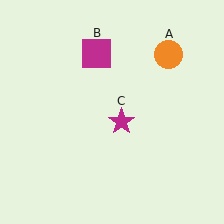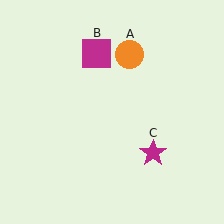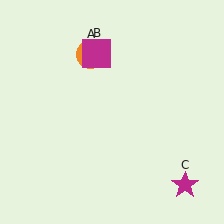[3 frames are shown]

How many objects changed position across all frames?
2 objects changed position: orange circle (object A), magenta star (object C).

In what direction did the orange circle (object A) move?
The orange circle (object A) moved left.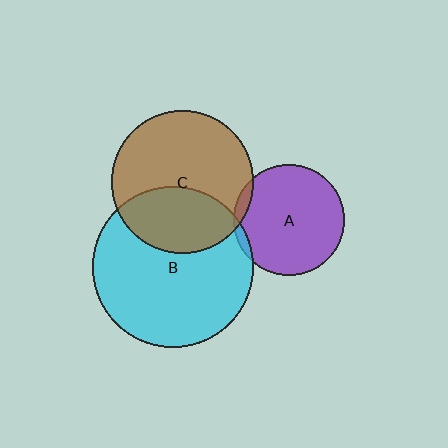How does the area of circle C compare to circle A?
Approximately 1.7 times.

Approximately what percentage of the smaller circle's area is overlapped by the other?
Approximately 5%.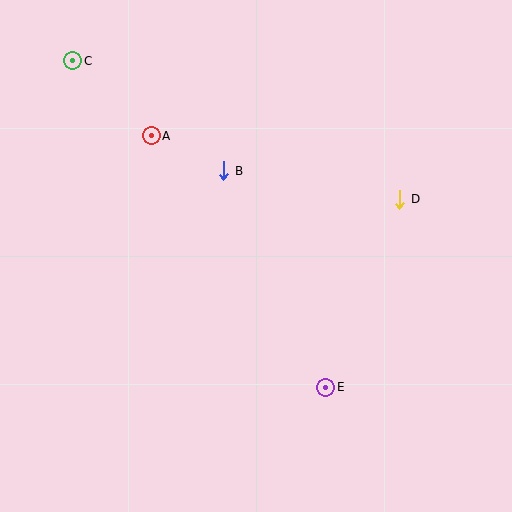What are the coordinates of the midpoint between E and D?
The midpoint between E and D is at (363, 293).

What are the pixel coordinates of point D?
Point D is at (400, 199).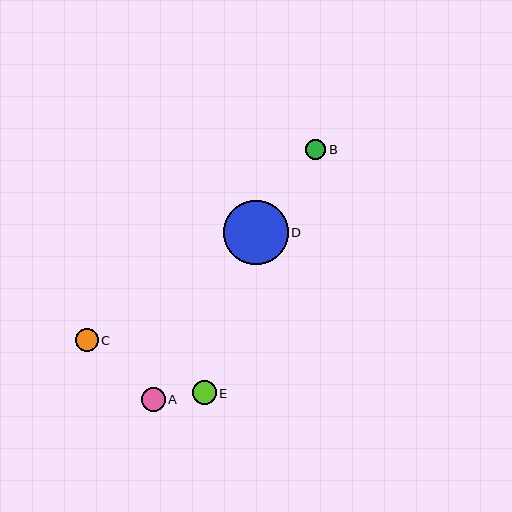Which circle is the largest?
Circle D is the largest with a size of approximately 64 pixels.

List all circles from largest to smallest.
From largest to smallest: D, E, A, C, B.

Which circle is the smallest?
Circle B is the smallest with a size of approximately 20 pixels.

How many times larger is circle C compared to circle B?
Circle C is approximately 1.1 times the size of circle B.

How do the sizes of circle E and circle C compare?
Circle E and circle C are approximately the same size.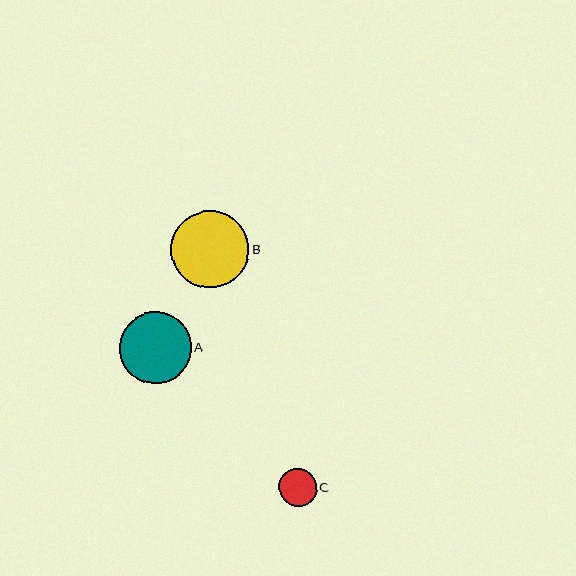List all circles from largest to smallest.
From largest to smallest: B, A, C.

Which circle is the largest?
Circle B is the largest with a size of approximately 78 pixels.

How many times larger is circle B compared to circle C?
Circle B is approximately 2.0 times the size of circle C.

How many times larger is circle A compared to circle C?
Circle A is approximately 1.9 times the size of circle C.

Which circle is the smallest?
Circle C is the smallest with a size of approximately 38 pixels.